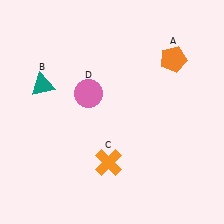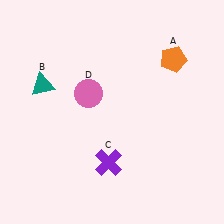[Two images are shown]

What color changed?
The cross (C) changed from orange in Image 1 to purple in Image 2.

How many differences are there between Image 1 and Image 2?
There is 1 difference between the two images.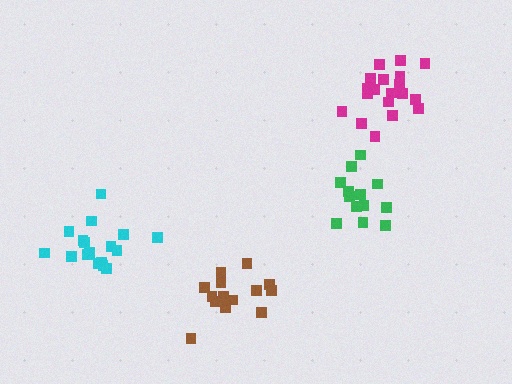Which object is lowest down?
The brown cluster is bottommost.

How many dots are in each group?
Group 1: 14 dots, Group 2: 19 dots, Group 3: 17 dots, Group 4: 13 dots (63 total).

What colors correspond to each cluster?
The clusters are colored: brown, magenta, cyan, green.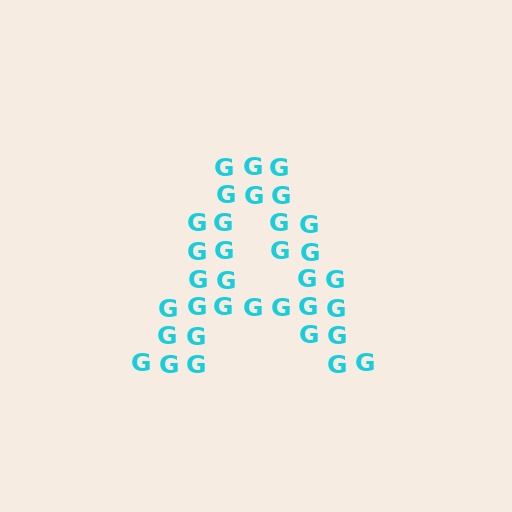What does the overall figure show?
The overall figure shows the letter A.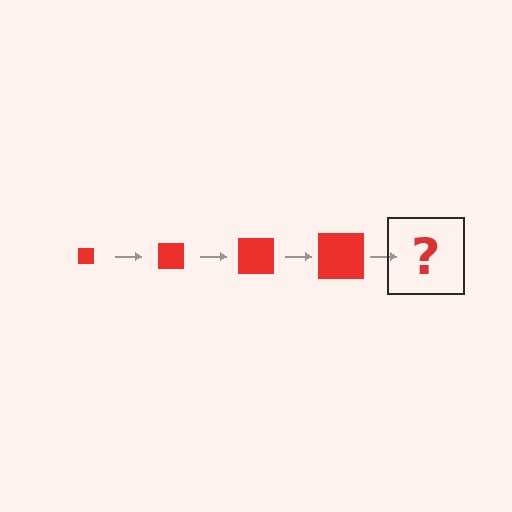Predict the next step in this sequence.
The next step is a red square, larger than the previous one.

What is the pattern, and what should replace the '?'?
The pattern is that the square gets progressively larger each step. The '?' should be a red square, larger than the previous one.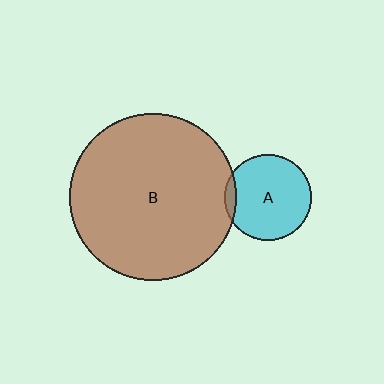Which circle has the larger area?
Circle B (brown).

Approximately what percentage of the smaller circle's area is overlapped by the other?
Approximately 5%.